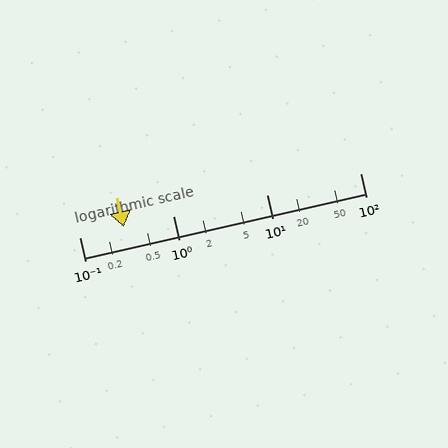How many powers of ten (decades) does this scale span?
The scale spans 3 decades, from 0.1 to 100.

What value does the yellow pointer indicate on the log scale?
The pointer indicates approximately 0.3.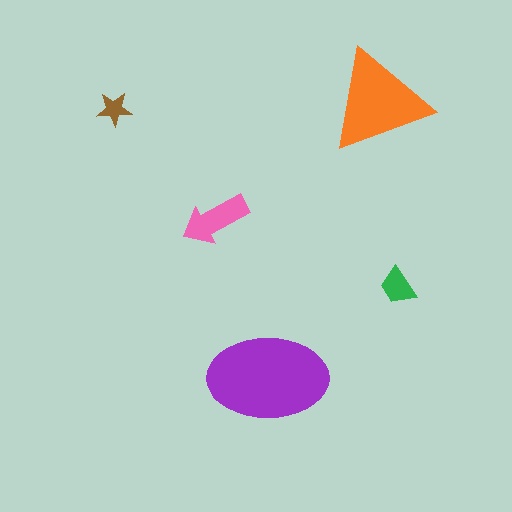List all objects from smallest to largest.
The brown star, the green trapezoid, the pink arrow, the orange triangle, the purple ellipse.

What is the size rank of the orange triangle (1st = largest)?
2nd.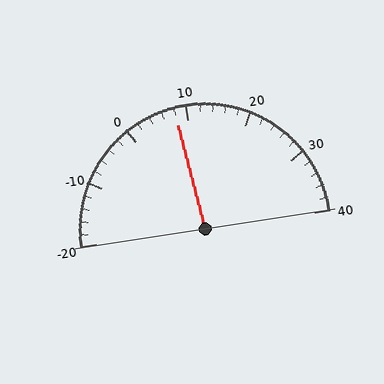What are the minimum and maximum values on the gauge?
The gauge ranges from -20 to 40.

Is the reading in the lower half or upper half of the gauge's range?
The reading is in the lower half of the range (-20 to 40).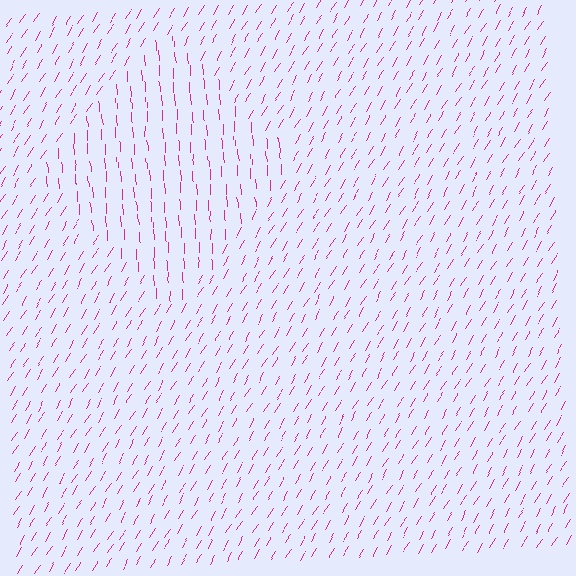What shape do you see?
I see a diamond.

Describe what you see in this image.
The image is filled with small magenta line segments. A diamond region in the image has lines oriented differently from the surrounding lines, creating a visible texture boundary.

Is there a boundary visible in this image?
Yes, there is a texture boundary formed by a change in line orientation.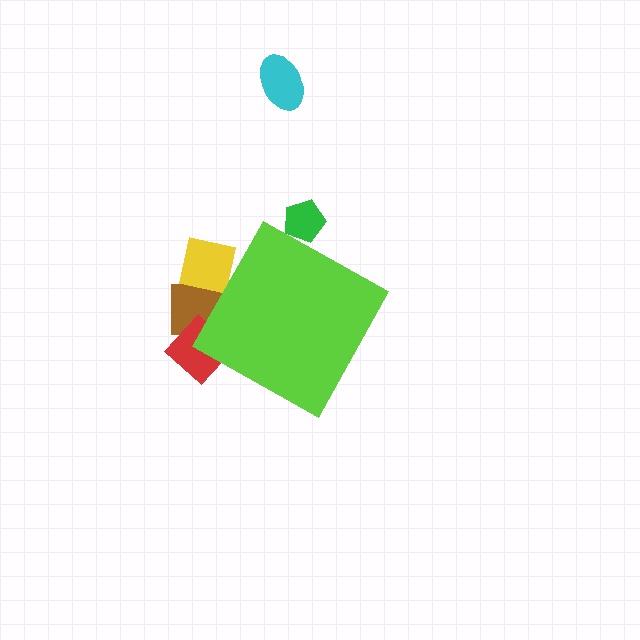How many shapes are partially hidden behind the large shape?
4 shapes are partially hidden.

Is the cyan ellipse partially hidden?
No, the cyan ellipse is fully visible.